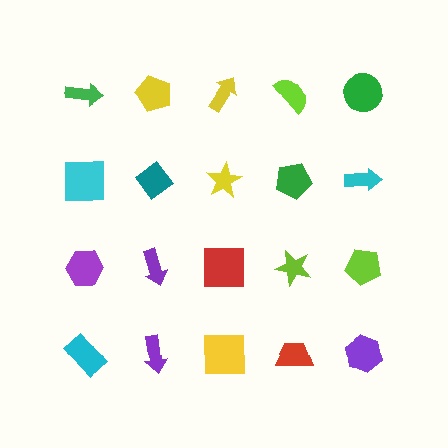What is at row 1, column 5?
A green circle.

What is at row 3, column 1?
A purple hexagon.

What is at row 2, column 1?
A cyan square.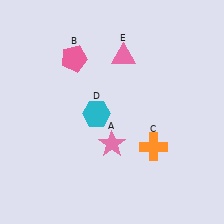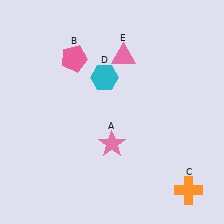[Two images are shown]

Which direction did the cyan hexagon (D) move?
The cyan hexagon (D) moved up.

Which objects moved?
The objects that moved are: the orange cross (C), the cyan hexagon (D).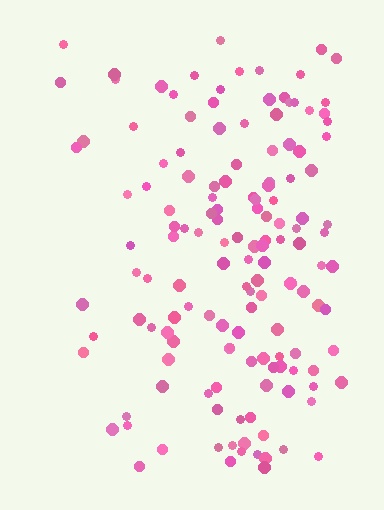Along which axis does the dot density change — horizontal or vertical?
Horizontal.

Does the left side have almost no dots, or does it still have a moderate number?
Still a moderate number, just noticeably fewer than the right.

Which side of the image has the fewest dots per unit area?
The left.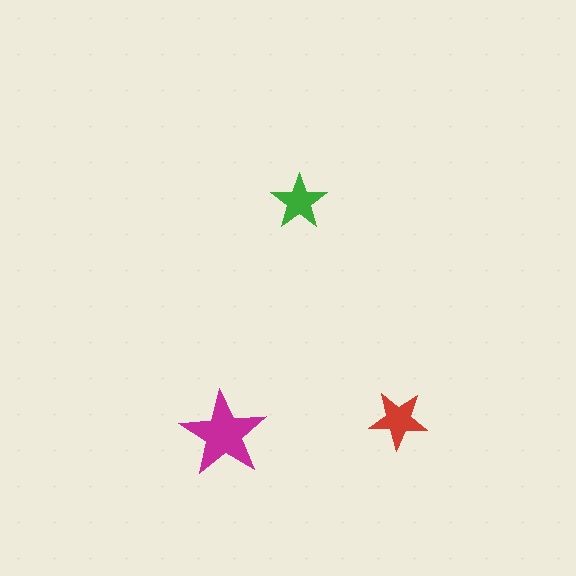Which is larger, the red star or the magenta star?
The magenta one.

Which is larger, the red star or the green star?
The red one.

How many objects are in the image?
There are 3 objects in the image.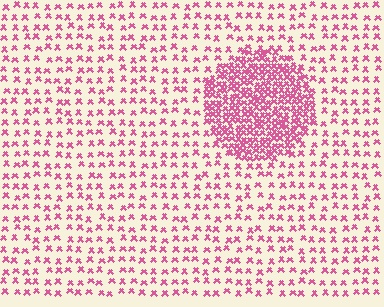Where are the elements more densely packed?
The elements are more densely packed inside the circle boundary.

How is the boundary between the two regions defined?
The boundary is defined by a change in element density (approximately 3.0x ratio). All elements are the same color, size, and shape.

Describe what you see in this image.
The image contains small pink elements arranged at two different densities. A circle-shaped region is visible where the elements are more densely packed than the surrounding area.